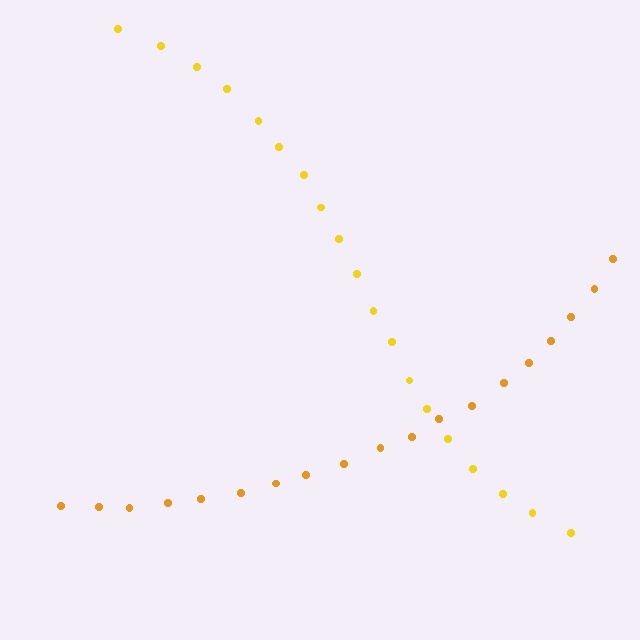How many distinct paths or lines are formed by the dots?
There are 2 distinct paths.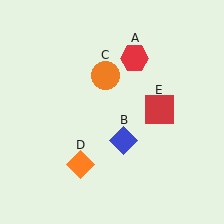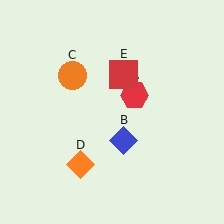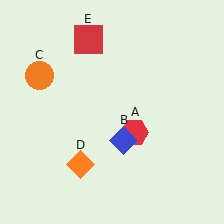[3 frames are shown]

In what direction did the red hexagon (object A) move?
The red hexagon (object A) moved down.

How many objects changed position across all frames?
3 objects changed position: red hexagon (object A), orange circle (object C), red square (object E).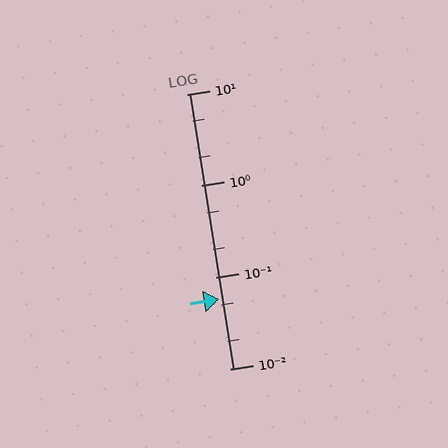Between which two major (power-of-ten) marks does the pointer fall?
The pointer is between 0.01 and 0.1.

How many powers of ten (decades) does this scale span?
The scale spans 3 decades, from 0.01 to 10.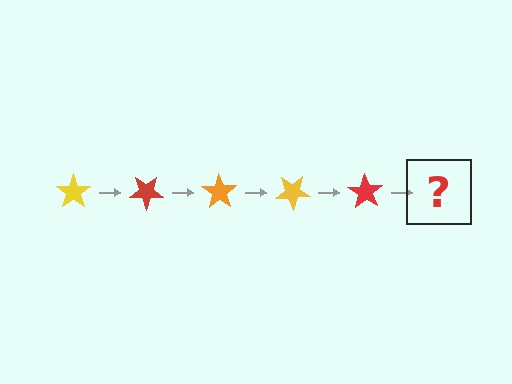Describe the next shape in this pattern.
It should be an orange star, rotated 175 degrees from the start.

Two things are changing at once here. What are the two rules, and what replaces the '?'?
The two rules are that it rotates 35 degrees each step and the color cycles through yellow, red, and orange. The '?' should be an orange star, rotated 175 degrees from the start.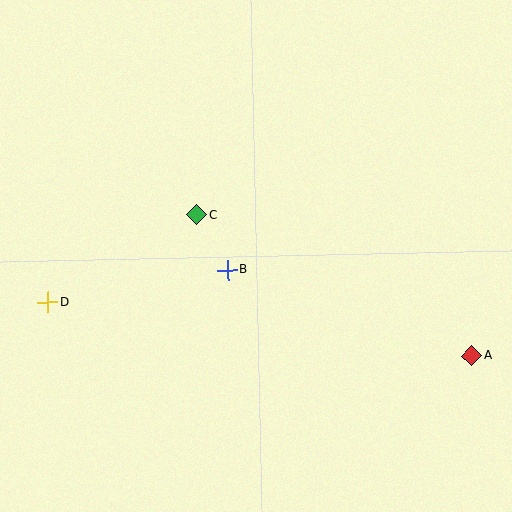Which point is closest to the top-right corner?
Point A is closest to the top-right corner.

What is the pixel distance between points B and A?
The distance between B and A is 259 pixels.